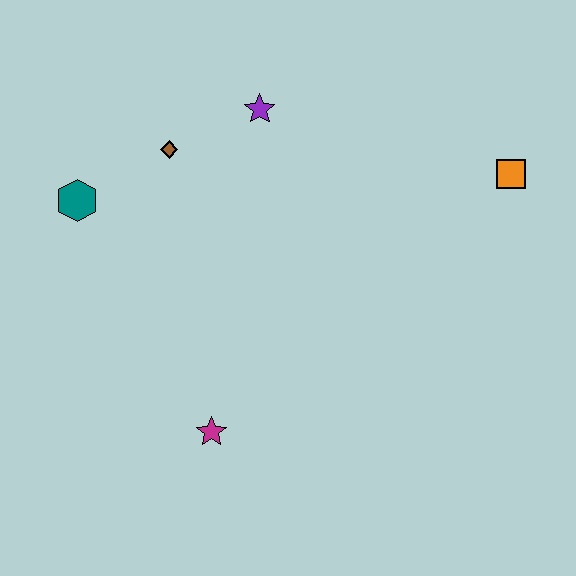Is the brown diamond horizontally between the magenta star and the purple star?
No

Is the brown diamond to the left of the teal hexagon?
No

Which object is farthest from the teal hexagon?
The orange square is farthest from the teal hexagon.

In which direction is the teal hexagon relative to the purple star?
The teal hexagon is to the left of the purple star.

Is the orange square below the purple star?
Yes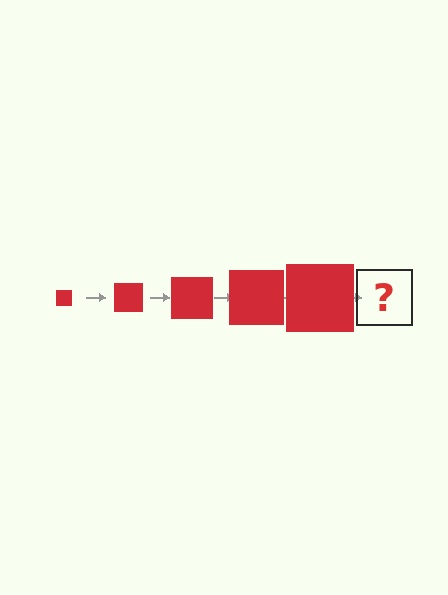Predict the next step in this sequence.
The next step is a red square, larger than the previous one.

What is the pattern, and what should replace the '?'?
The pattern is that the square gets progressively larger each step. The '?' should be a red square, larger than the previous one.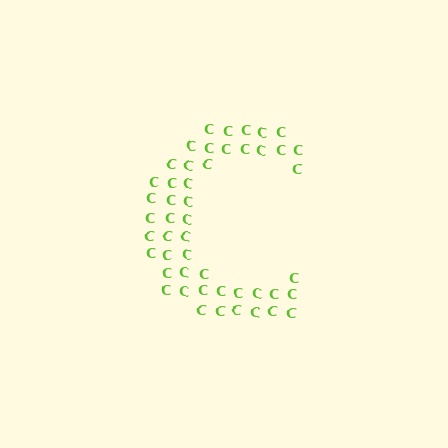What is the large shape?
The large shape is the letter C.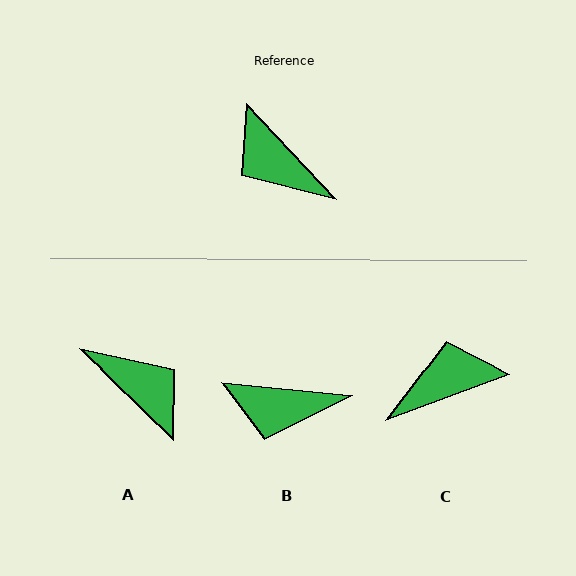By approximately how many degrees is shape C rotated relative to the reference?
Approximately 113 degrees clockwise.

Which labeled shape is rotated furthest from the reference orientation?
A, about 178 degrees away.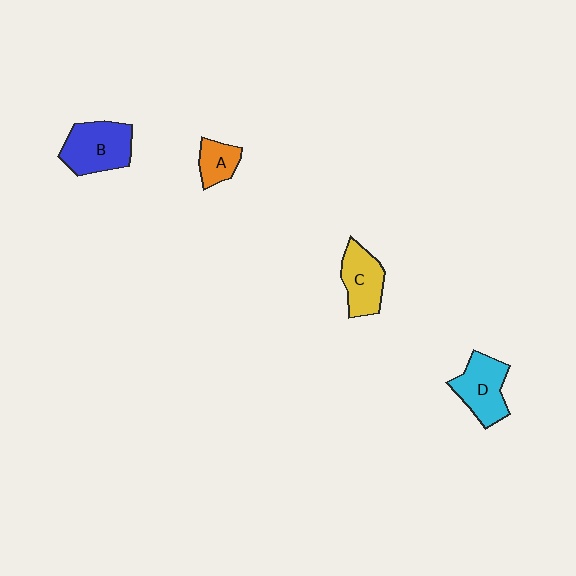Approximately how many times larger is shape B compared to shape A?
Approximately 2.1 times.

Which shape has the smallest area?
Shape A (orange).